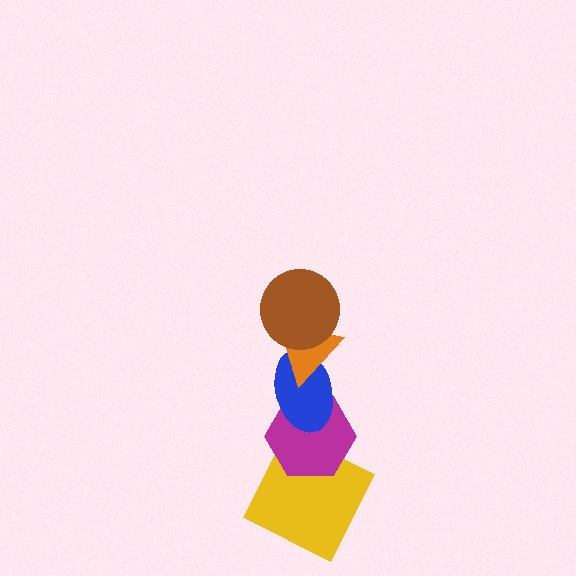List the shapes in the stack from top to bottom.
From top to bottom: the brown circle, the orange triangle, the blue ellipse, the magenta hexagon, the yellow square.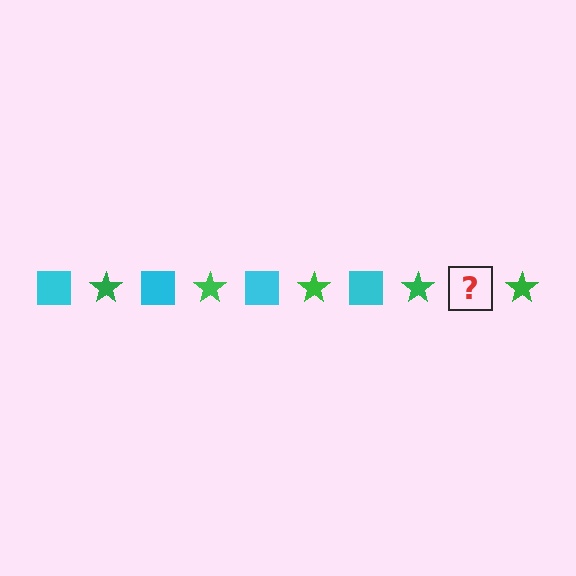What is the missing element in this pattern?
The missing element is a cyan square.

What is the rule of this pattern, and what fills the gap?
The rule is that the pattern alternates between cyan square and green star. The gap should be filled with a cyan square.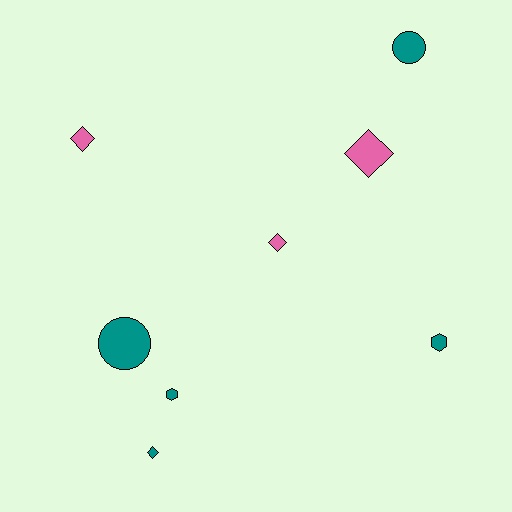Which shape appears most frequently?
Diamond, with 4 objects.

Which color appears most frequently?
Teal, with 5 objects.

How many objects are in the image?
There are 8 objects.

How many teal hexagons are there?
There are 2 teal hexagons.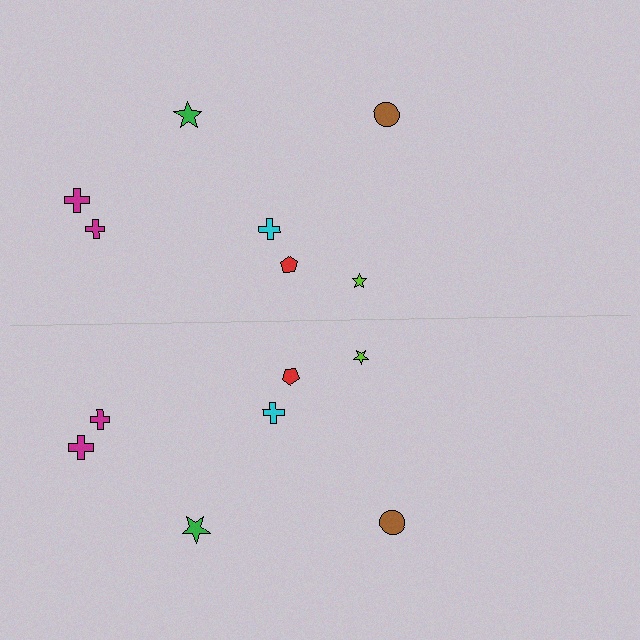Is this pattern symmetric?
Yes, this pattern has bilateral (reflection) symmetry.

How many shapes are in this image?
There are 14 shapes in this image.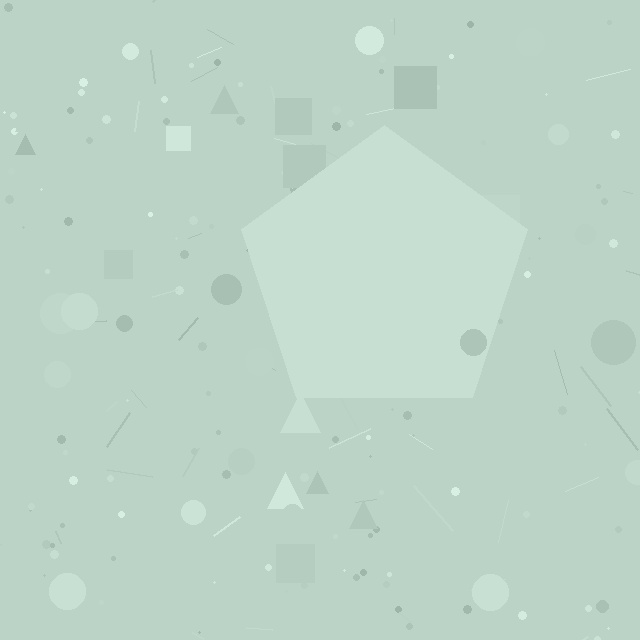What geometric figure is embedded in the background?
A pentagon is embedded in the background.